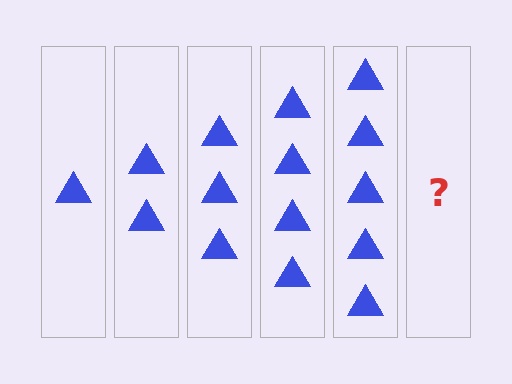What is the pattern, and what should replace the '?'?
The pattern is that each step adds one more triangle. The '?' should be 6 triangles.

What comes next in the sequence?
The next element should be 6 triangles.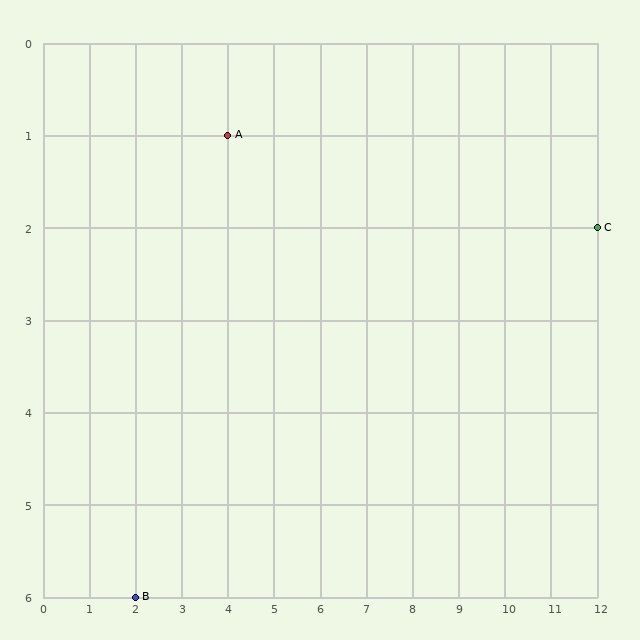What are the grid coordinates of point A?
Point A is at grid coordinates (4, 1).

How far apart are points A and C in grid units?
Points A and C are 8 columns and 1 row apart (about 8.1 grid units diagonally).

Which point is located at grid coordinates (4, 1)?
Point A is at (4, 1).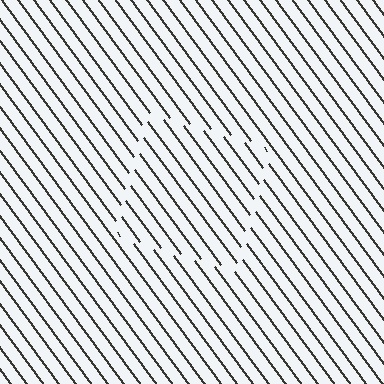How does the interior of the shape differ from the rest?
The interior of the shape contains the same grating, shifted by half a period — the contour is defined by the phase discontinuity where line-ends from the inner and outer gratings abut.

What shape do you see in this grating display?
An illusory square. The interior of the shape contains the same grating, shifted by half a period — the contour is defined by the phase discontinuity where line-ends from the inner and outer gratings abut.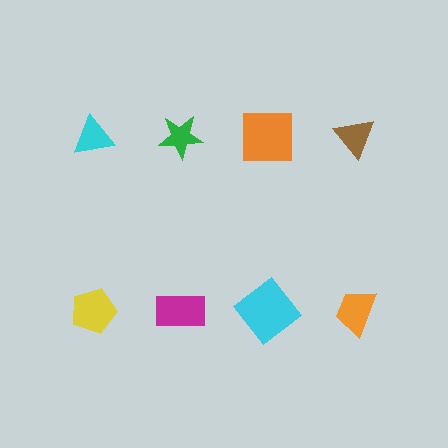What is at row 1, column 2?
A green star.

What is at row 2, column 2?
A magenta rectangle.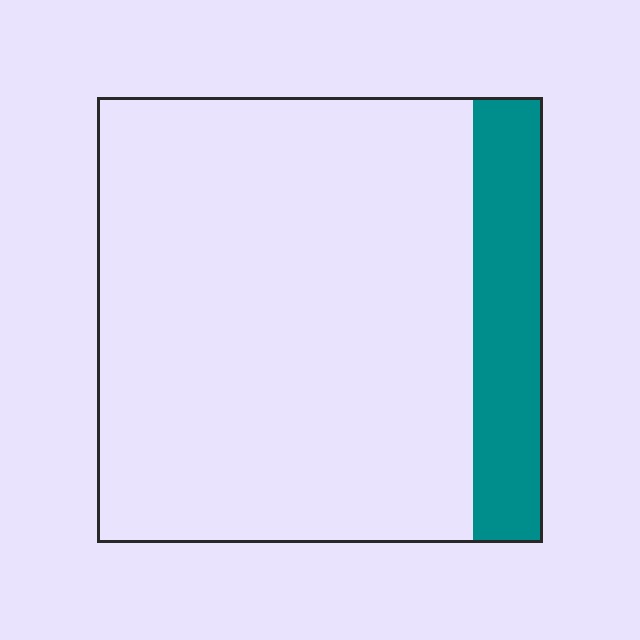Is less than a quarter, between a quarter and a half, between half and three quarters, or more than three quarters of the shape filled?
Less than a quarter.